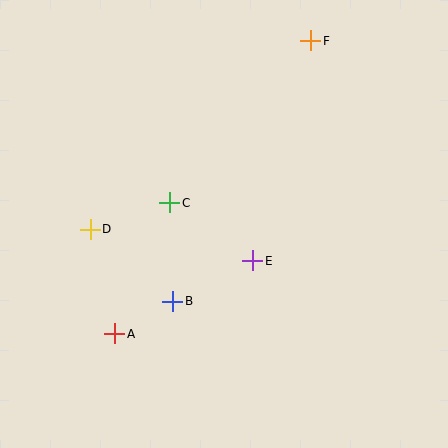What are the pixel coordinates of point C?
Point C is at (170, 203).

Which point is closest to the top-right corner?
Point F is closest to the top-right corner.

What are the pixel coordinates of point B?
Point B is at (173, 301).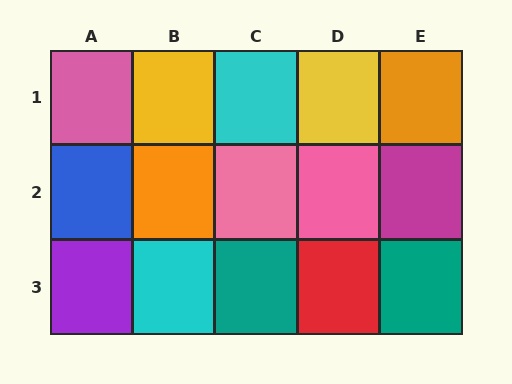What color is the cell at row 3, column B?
Cyan.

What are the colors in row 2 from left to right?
Blue, orange, pink, pink, magenta.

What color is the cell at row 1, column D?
Yellow.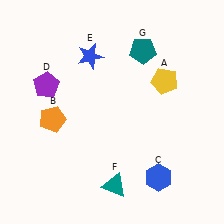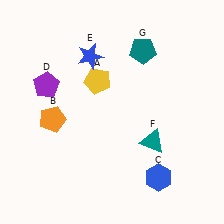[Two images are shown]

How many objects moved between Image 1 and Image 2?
2 objects moved between the two images.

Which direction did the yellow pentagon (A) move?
The yellow pentagon (A) moved left.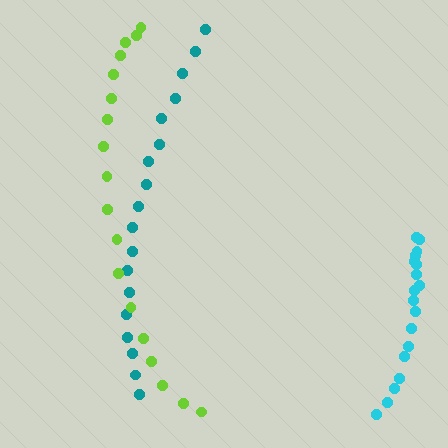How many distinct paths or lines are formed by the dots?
There are 3 distinct paths.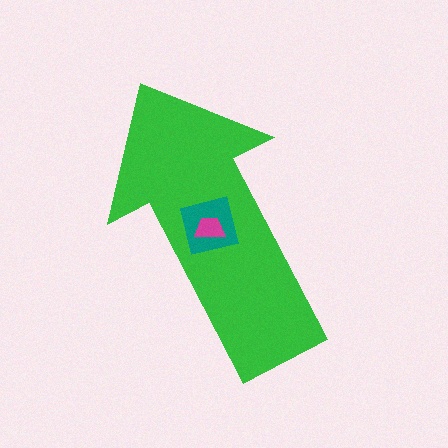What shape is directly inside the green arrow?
The teal square.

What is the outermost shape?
The green arrow.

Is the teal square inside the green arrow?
Yes.